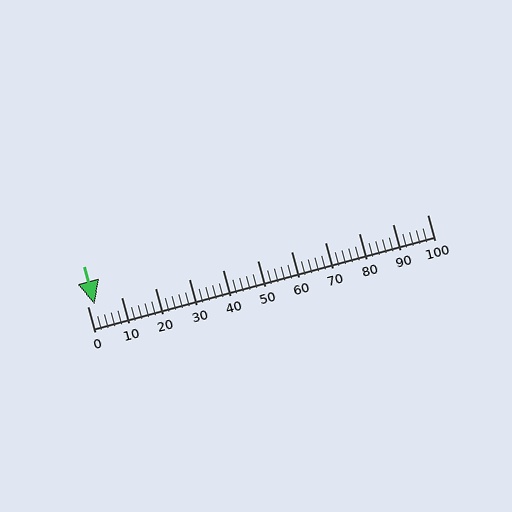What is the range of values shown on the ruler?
The ruler shows values from 0 to 100.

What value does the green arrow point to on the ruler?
The green arrow points to approximately 2.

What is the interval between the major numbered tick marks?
The major tick marks are spaced 10 units apart.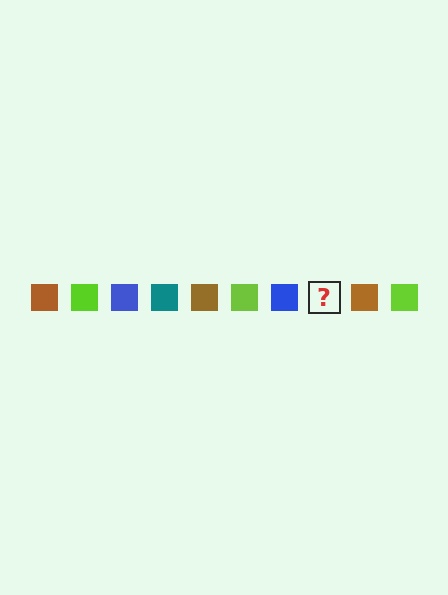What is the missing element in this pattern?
The missing element is a teal square.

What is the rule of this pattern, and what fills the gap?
The rule is that the pattern cycles through brown, lime, blue, teal squares. The gap should be filled with a teal square.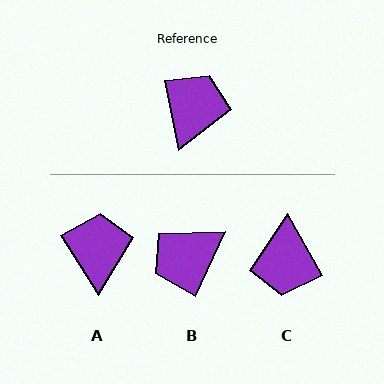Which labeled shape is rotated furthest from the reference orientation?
C, about 161 degrees away.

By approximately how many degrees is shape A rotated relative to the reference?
Approximately 22 degrees counter-clockwise.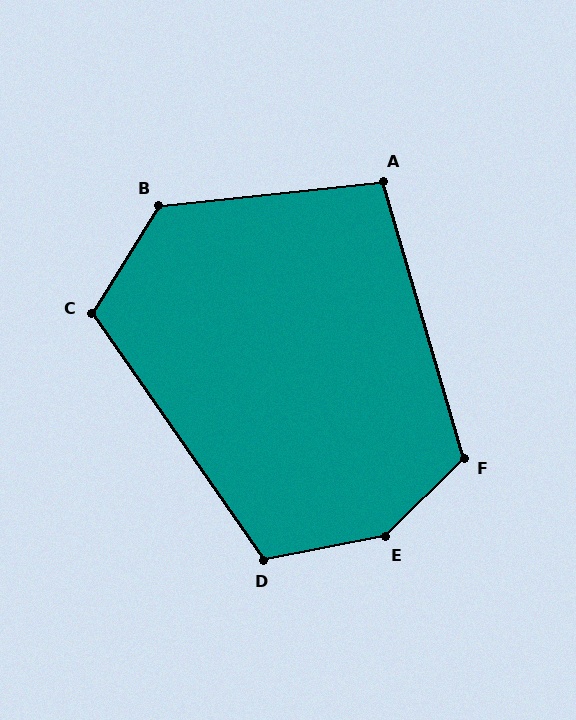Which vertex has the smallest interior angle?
A, at approximately 100 degrees.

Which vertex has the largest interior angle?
E, at approximately 146 degrees.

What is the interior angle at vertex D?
Approximately 114 degrees (obtuse).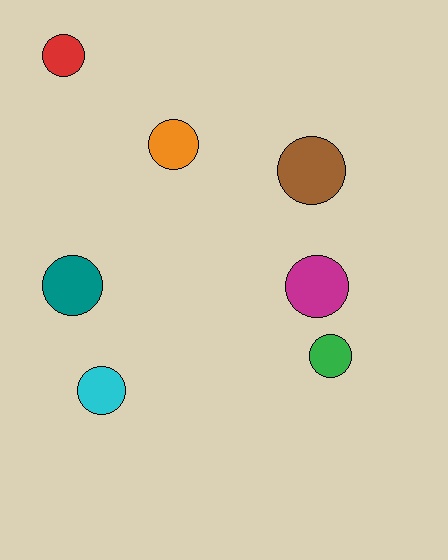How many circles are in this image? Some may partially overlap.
There are 7 circles.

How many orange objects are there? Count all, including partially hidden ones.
There is 1 orange object.